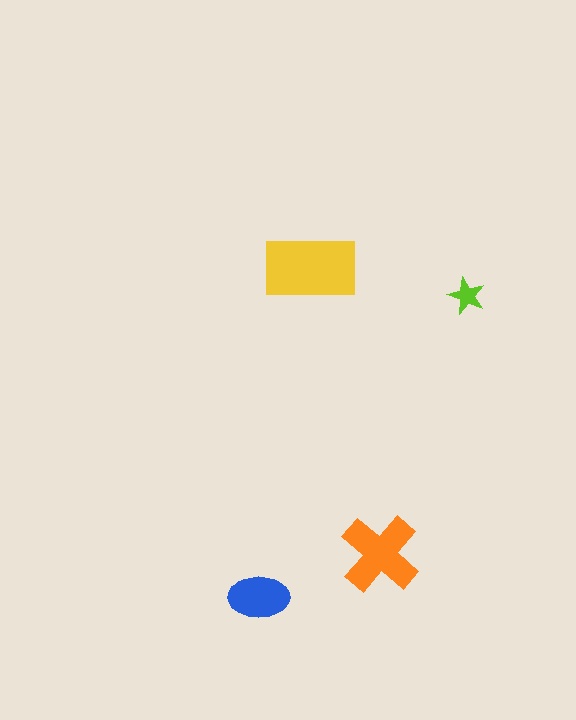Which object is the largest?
The yellow rectangle.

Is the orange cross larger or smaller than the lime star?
Larger.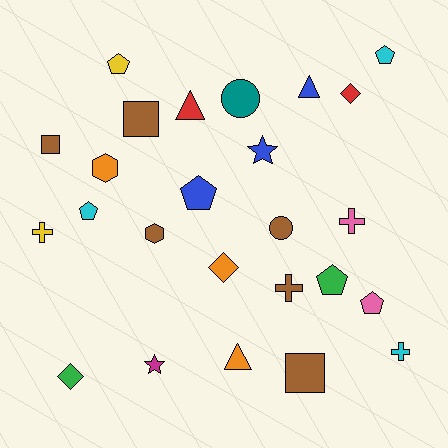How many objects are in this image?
There are 25 objects.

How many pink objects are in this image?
There are 2 pink objects.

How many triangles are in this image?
There are 3 triangles.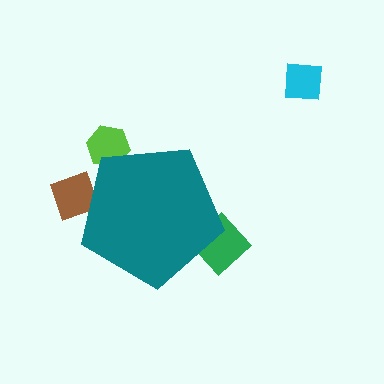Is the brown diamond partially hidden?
Yes, the brown diamond is partially hidden behind the teal pentagon.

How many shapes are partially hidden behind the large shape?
3 shapes are partially hidden.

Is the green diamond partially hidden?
Yes, the green diamond is partially hidden behind the teal pentagon.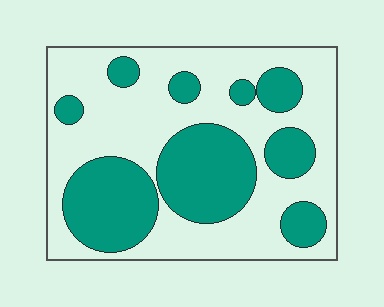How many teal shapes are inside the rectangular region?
9.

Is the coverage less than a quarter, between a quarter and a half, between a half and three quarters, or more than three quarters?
Between a quarter and a half.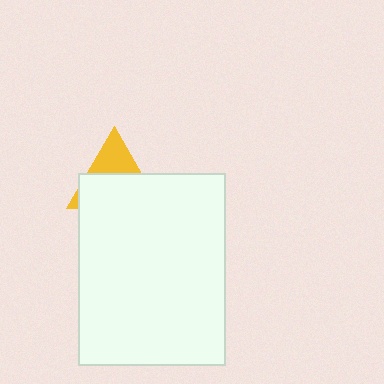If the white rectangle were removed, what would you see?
You would see the complete yellow triangle.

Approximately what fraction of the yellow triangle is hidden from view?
Roughly 64% of the yellow triangle is hidden behind the white rectangle.